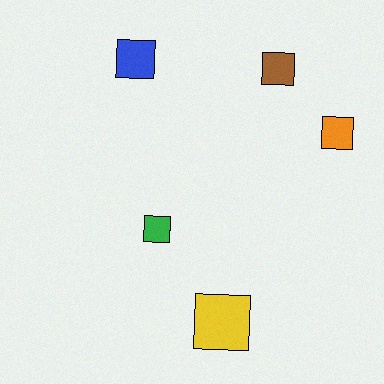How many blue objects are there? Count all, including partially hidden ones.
There is 1 blue object.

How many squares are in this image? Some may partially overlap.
There are 5 squares.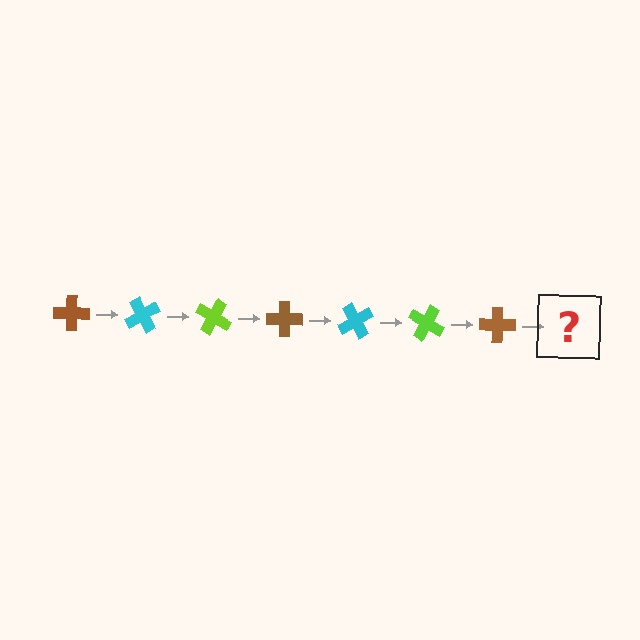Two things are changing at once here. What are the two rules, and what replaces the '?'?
The two rules are that it rotates 60 degrees each step and the color cycles through brown, cyan, and lime. The '?' should be a cyan cross, rotated 420 degrees from the start.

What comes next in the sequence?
The next element should be a cyan cross, rotated 420 degrees from the start.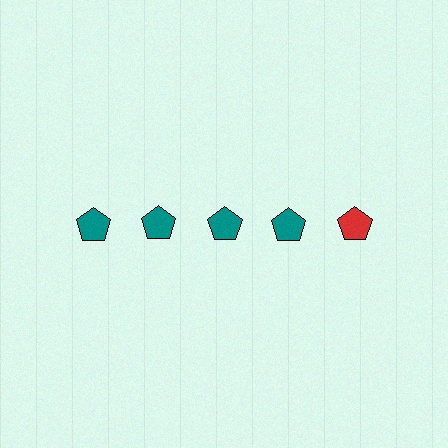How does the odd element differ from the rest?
It has a different color: red instead of teal.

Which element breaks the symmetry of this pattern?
The red pentagon in the top row, rightmost column breaks the symmetry. All other shapes are teal pentagons.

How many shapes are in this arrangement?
There are 5 shapes arranged in a grid pattern.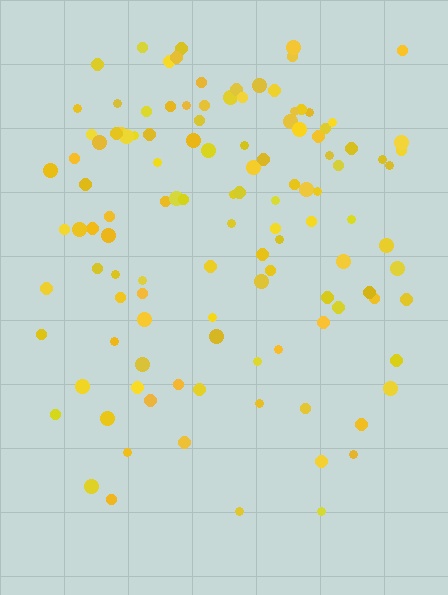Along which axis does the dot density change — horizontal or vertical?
Vertical.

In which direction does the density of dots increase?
From bottom to top, with the top side densest.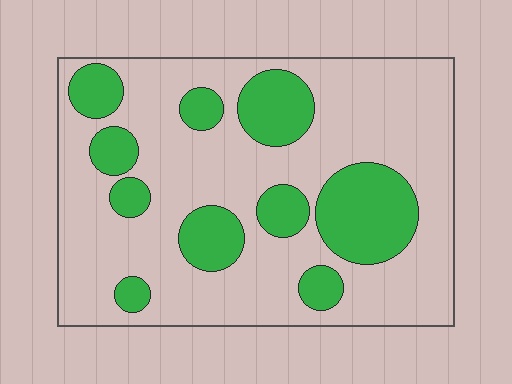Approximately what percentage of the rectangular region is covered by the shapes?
Approximately 25%.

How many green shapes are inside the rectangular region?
10.